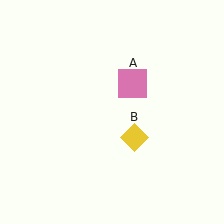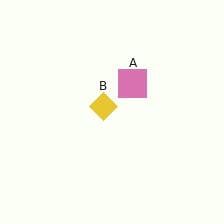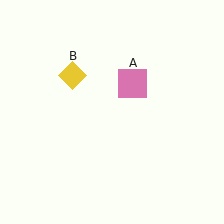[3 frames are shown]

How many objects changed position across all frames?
1 object changed position: yellow diamond (object B).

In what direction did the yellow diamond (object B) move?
The yellow diamond (object B) moved up and to the left.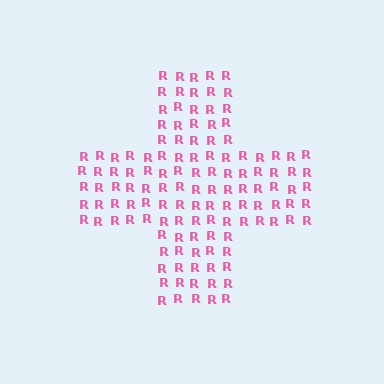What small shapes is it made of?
It is made of small letter R's.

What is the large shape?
The large shape is a cross.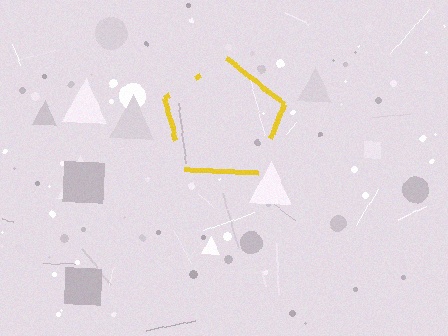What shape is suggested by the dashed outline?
The dashed outline suggests a pentagon.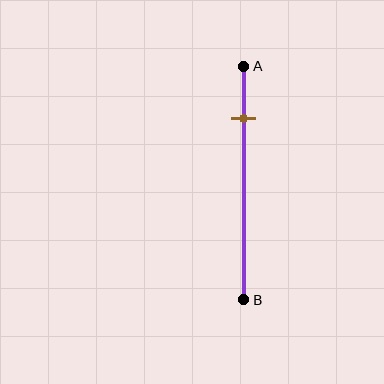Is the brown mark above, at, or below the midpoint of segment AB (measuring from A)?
The brown mark is above the midpoint of segment AB.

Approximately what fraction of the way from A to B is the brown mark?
The brown mark is approximately 20% of the way from A to B.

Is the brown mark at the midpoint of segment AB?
No, the mark is at about 20% from A, not at the 50% midpoint.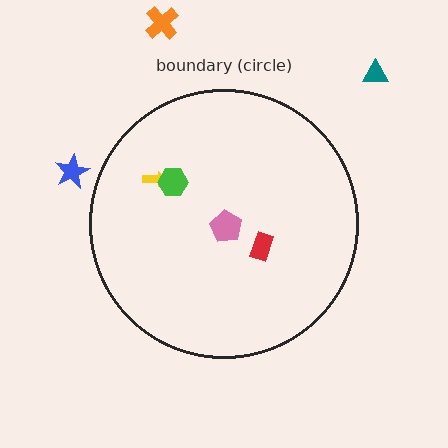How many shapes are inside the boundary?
4 inside, 3 outside.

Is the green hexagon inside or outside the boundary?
Inside.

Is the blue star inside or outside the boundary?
Outside.